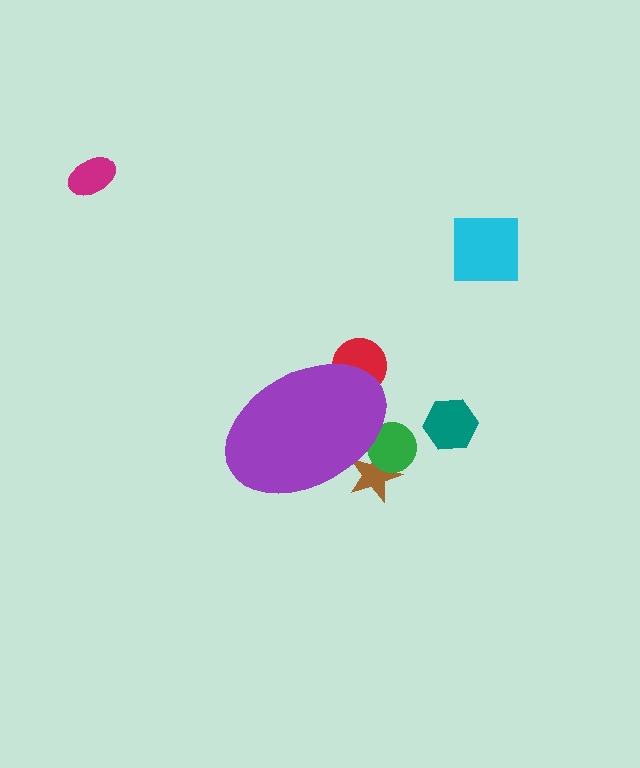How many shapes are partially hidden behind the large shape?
3 shapes are partially hidden.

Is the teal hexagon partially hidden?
No, the teal hexagon is fully visible.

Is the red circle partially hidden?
Yes, the red circle is partially hidden behind the purple ellipse.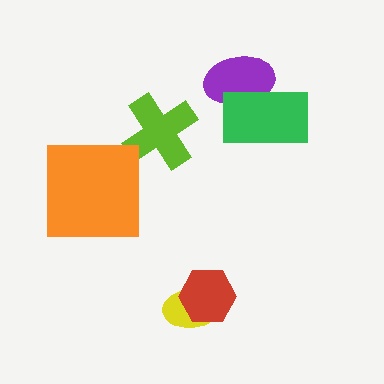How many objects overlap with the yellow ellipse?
1 object overlaps with the yellow ellipse.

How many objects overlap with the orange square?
0 objects overlap with the orange square.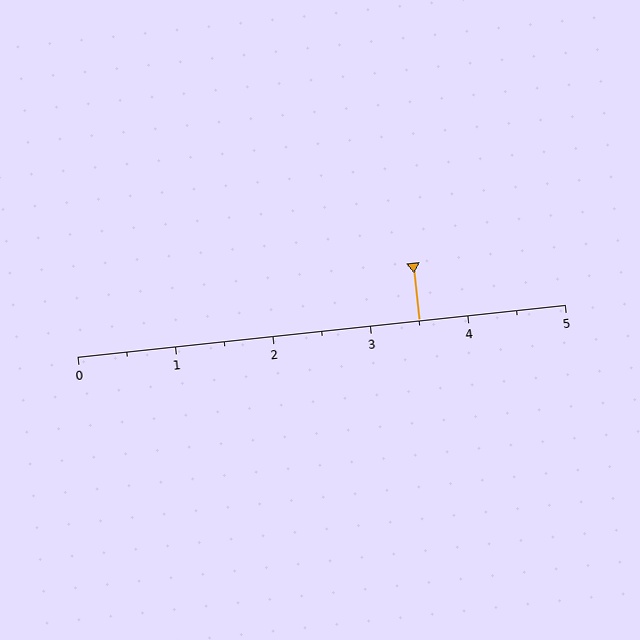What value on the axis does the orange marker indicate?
The marker indicates approximately 3.5.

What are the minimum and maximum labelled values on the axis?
The axis runs from 0 to 5.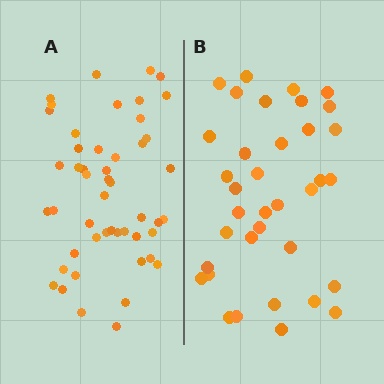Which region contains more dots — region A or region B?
Region A (the left region) has more dots.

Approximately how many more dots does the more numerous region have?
Region A has approximately 15 more dots than region B.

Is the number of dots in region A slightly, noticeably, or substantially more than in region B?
Region A has noticeably more, but not dramatically so. The ratio is roughly 1.4 to 1.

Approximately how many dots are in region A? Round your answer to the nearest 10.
About 50 dots. (The exact count is 49, which rounds to 50.)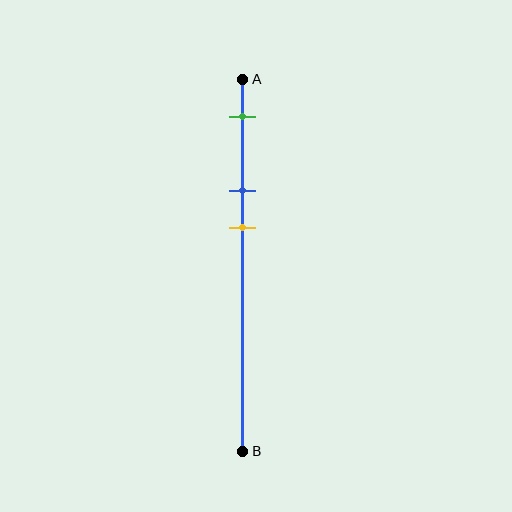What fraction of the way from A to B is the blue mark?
The blue mark is approximately 30% (0.3) of the way from A to B.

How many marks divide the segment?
There are 3 marks dividing the segment.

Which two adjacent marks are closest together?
The blue and yellow marks are the closest adjacent pair.